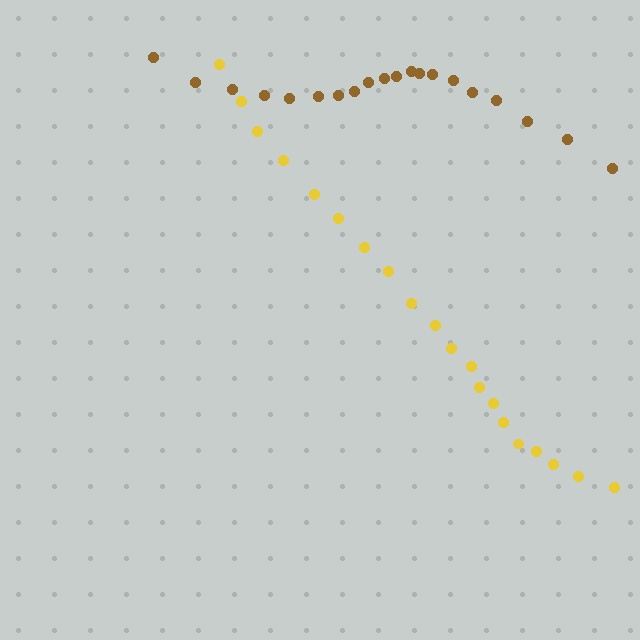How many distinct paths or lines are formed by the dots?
There are 2 distinct paths.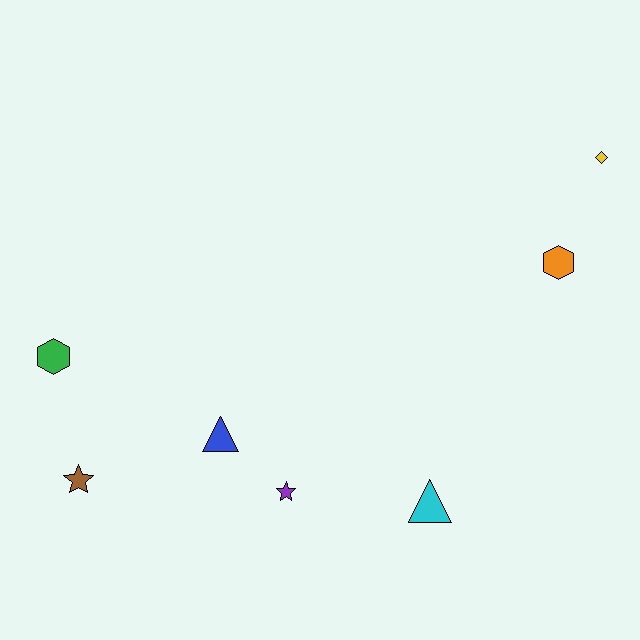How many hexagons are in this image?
There are 2 hexagons.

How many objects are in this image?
There are 7 objects.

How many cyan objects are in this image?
There is 1 cyan object.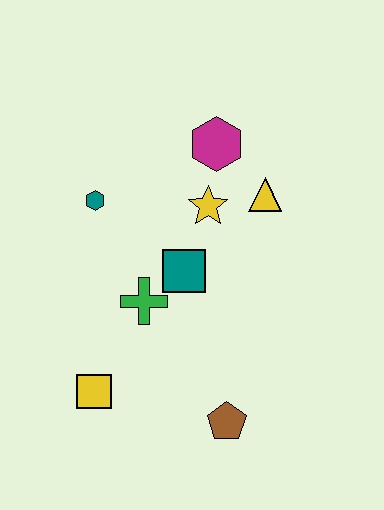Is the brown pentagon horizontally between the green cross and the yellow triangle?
Yes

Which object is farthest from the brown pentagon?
The magenta hexagon is farthest from the brown pentagon.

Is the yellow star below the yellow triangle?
Yes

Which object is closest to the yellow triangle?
The yellow star is closest to the yellow triangle.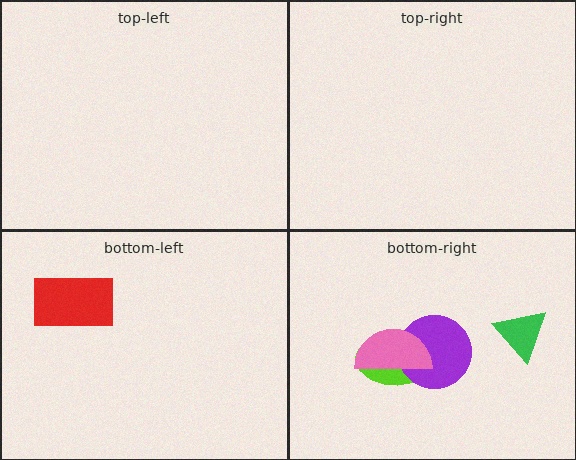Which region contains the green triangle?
The bottom-right region.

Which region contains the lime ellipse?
The bottom-right region.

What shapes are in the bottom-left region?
The red rectangle.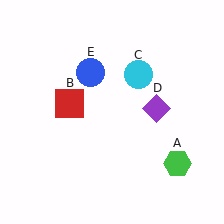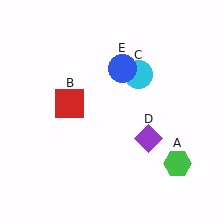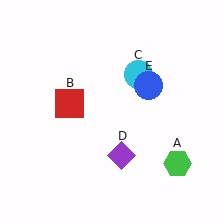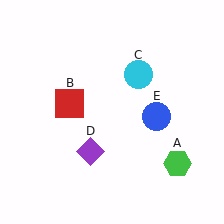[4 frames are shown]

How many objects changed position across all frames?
2 objects changed position: purple diamond (object D), blue circle (object E).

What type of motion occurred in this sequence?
The purple diamond (object D), blue circle (object E) rotated clockwise around the center of the scene.